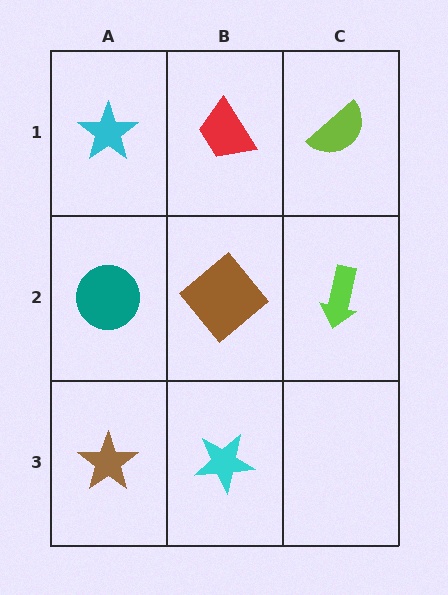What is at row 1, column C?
A lime semicircle.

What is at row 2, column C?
A lime arrow.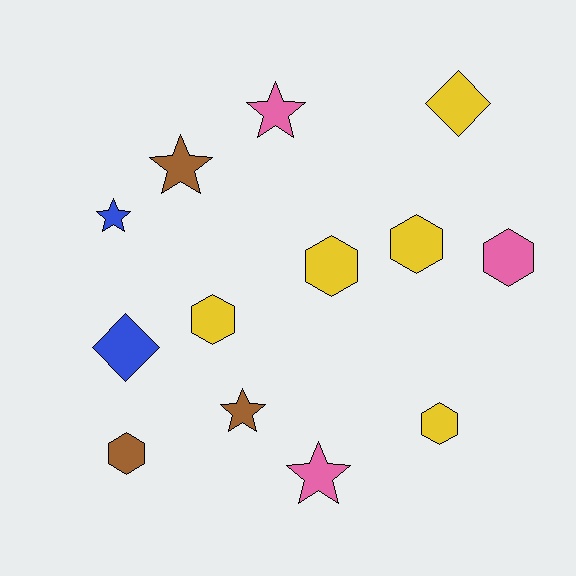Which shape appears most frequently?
Hexagon, with 6 objects.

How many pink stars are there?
There are 2 pink stars.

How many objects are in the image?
There are 13 objects.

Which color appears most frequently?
Yellow, with 5 objects.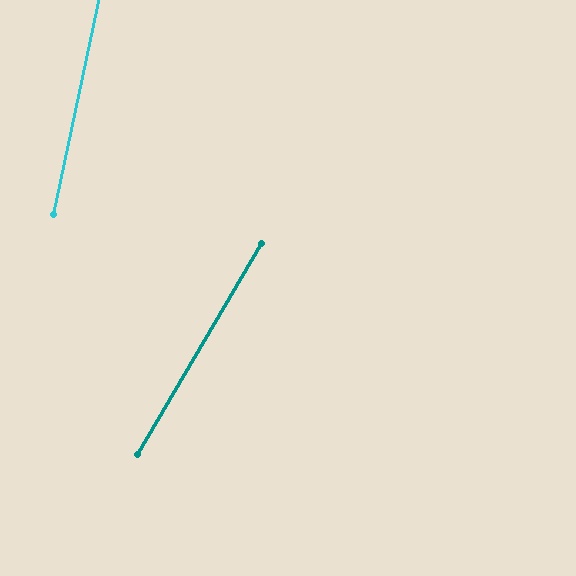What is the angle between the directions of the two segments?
Approximately 19 degrees.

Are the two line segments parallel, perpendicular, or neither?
Neither parallel nor perpendicular — they differ by about 19°.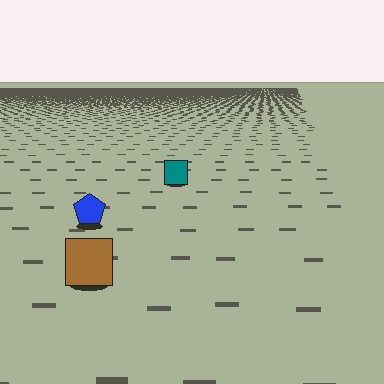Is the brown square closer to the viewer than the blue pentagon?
Yes. The brown square is closer — you can tell from the texture gradient: the ground texture is coarser near it.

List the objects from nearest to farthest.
From nearest to farthest: the brown square, the blue pentagon, the teal square.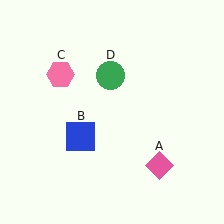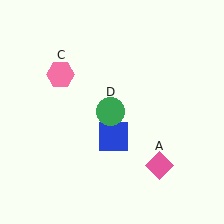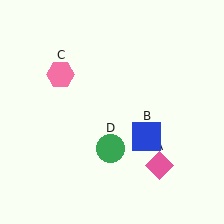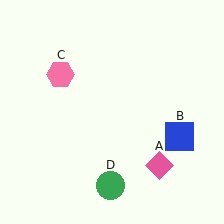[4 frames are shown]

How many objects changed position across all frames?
2 objects changed position: blue square (object B), green circle (object D).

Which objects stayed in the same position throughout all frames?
Pink diamond (object A) and pink hexagon (object C) remained stationary.